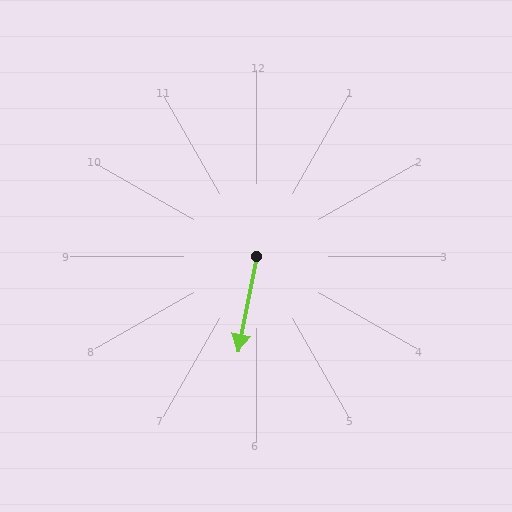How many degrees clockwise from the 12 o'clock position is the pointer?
Approximately 191 degrees.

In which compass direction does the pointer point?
South.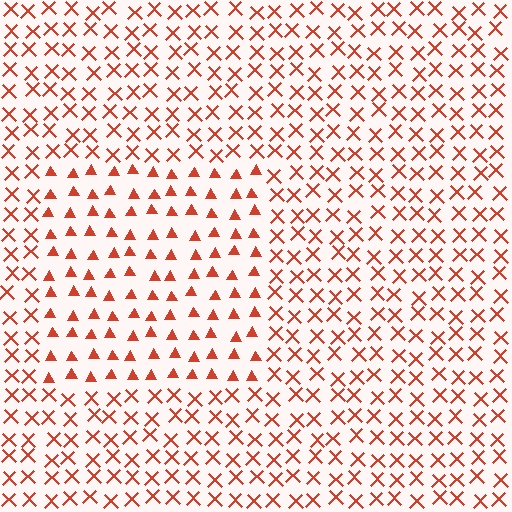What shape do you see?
I see a rectangle.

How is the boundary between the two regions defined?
The boundary is defined by a change in element shape: triangles inside vs. X marks outside. All elements share the same color and spacing.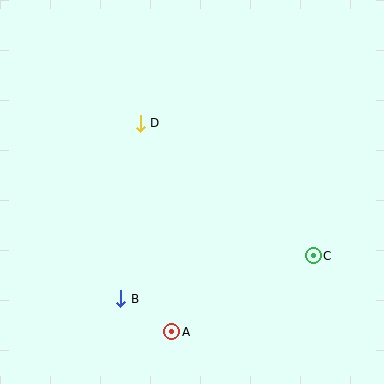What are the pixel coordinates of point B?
Point B is at (121, 299).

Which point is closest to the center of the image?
Point D at (140, 123) is closest to the center.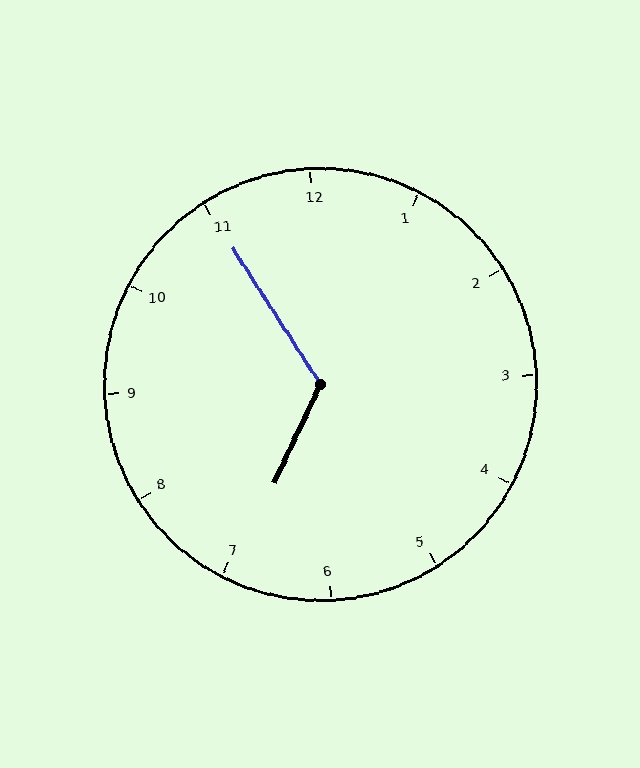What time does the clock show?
6:55.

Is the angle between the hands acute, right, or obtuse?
It is obtuse.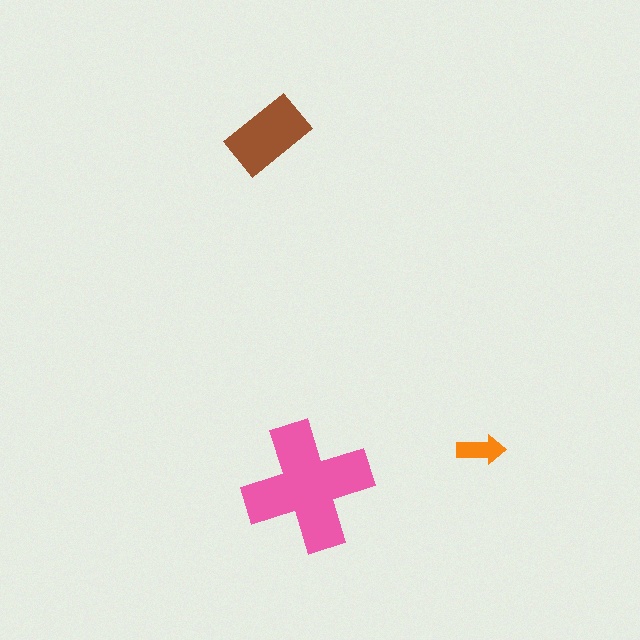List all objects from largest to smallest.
The pink cross, the brown rectangle, the orange arrow.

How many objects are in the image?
There are 3 objects in the image.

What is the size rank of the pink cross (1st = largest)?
1st.